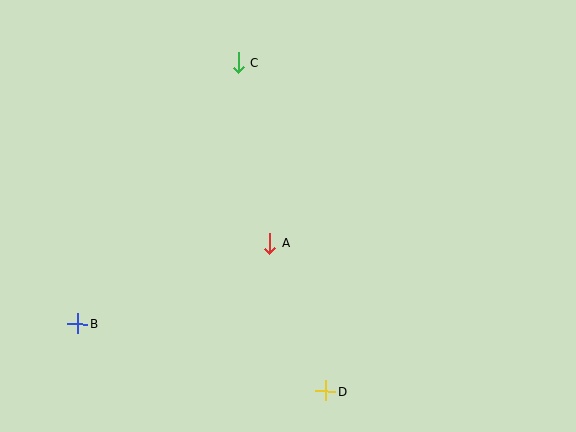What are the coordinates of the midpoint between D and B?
The midpoint between D and B is at (202, 357).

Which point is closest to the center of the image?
Point A at (269, 243) is closest to the center.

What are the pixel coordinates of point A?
Point A is at (269, 243).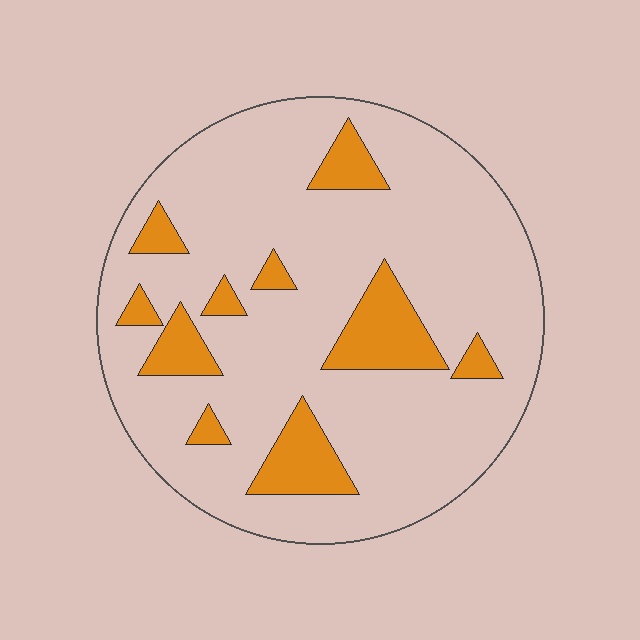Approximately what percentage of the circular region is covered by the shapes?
Approximately 15%.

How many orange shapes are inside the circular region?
10.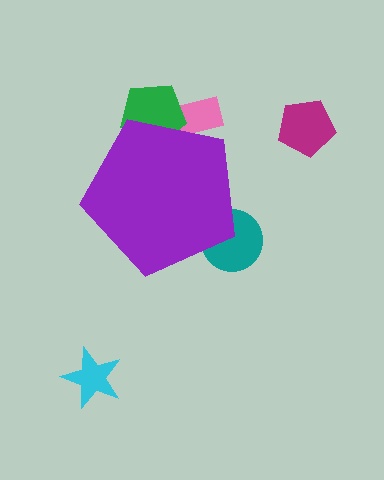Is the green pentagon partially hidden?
Yes, the green pentagon is partially hidden behind the purple pentagon.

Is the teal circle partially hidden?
Yes, the teal circle is partially hidden behind the purple pentagon.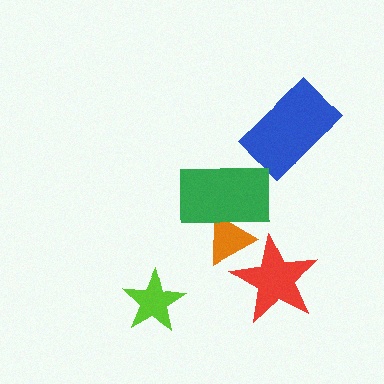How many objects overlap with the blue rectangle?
0 objects overlap with the blue rectangle.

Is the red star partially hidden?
No, no other shape covers it.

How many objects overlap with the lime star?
0 objects overlap with the lime star.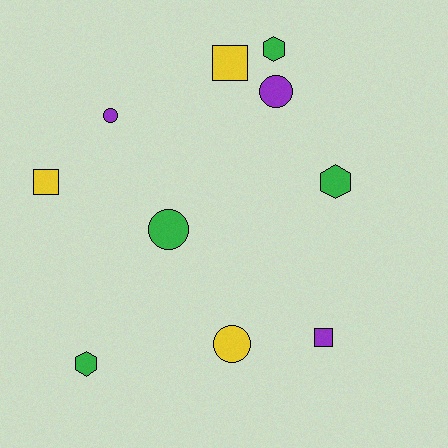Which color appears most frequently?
Green, with 4 objects.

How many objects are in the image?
There are 10 objects.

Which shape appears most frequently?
Circle, with 4 objects.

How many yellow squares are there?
There are 2 yellow squares.